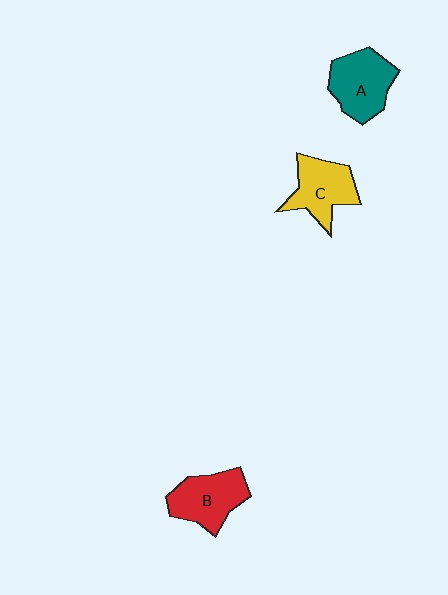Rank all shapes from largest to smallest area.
From largest to smallest: A (teal), B (red), C (yellow).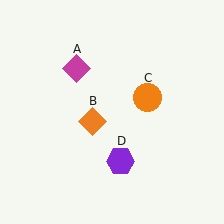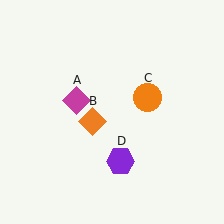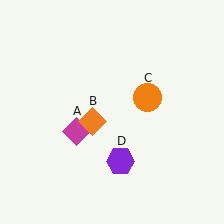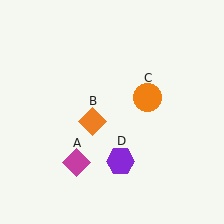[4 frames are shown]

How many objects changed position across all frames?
1 object changed position: magenta diamond (object A).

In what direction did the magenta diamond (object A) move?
The magenta diamond (object A) moved down.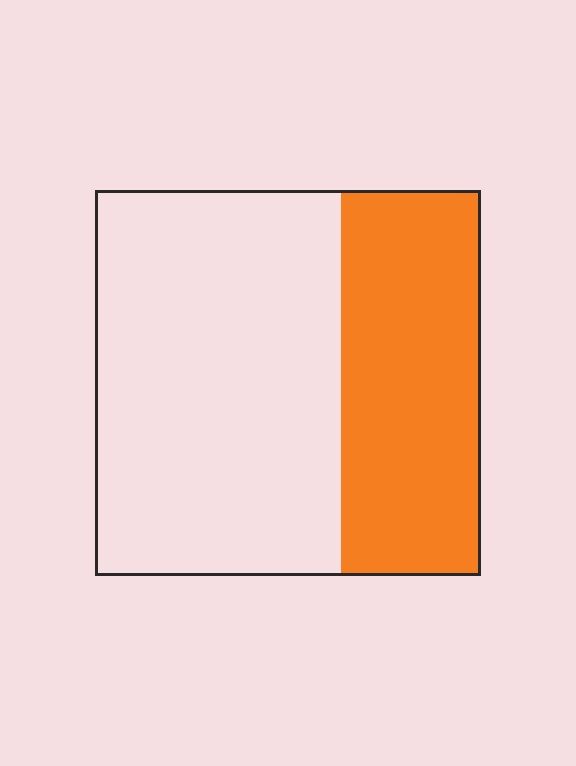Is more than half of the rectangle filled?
No.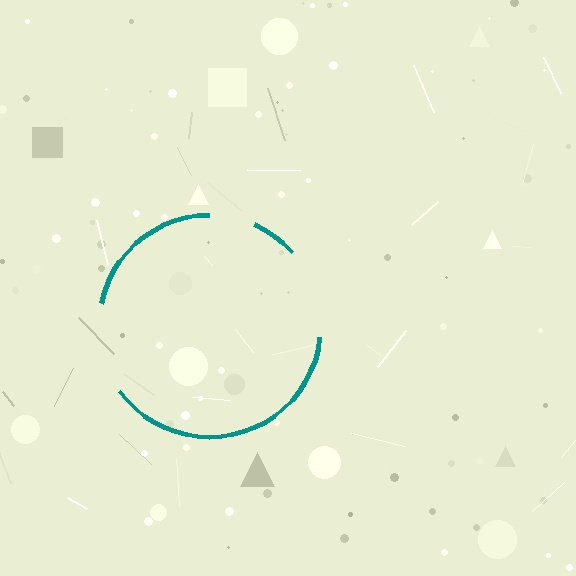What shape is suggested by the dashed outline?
The dashed outline suggests a circle.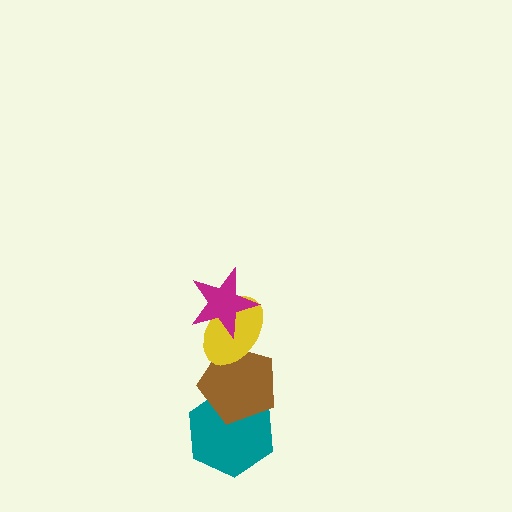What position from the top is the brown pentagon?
The brown pentagon is 3rd from the top.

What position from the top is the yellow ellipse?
The yellow ellipse is 2nd from the top.